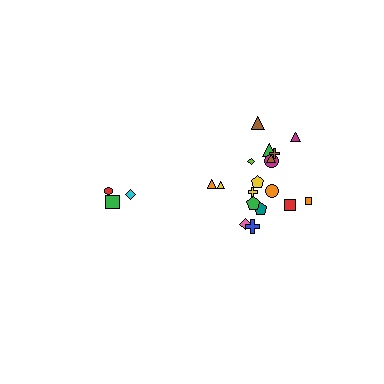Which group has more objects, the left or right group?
The right group.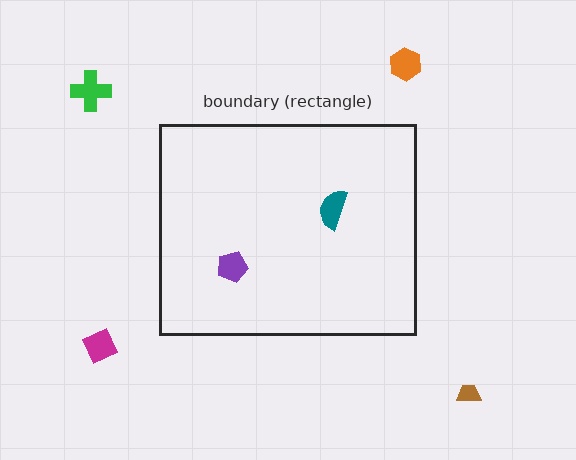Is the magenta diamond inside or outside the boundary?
Outside.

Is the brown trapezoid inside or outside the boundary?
Outside.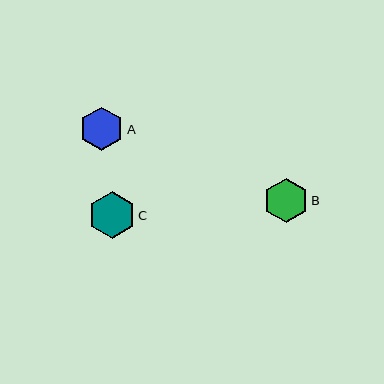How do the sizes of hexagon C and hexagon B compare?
Hexagon C and hexagon B are approximately the same size.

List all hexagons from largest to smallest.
From largest to smallest: C, B, A.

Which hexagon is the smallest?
Hexagon A is the smallest with a size of approximately 44 pixels.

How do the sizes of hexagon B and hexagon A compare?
Hexagon B and hexagon A are approximately the same size.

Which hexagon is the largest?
Hexagon C is the largest with a size of approximately 46 pixels.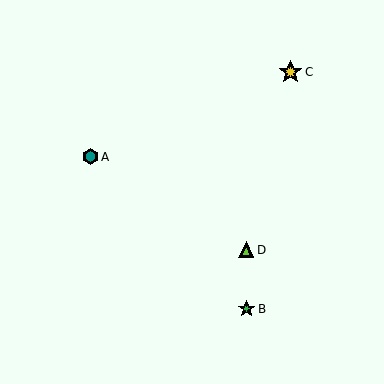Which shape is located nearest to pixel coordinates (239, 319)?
The green star (labeled B) at (247, 309) is nearest to that location.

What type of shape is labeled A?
Shape A is a teal hexagon.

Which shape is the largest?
The yellow star (labeled C) is the largest.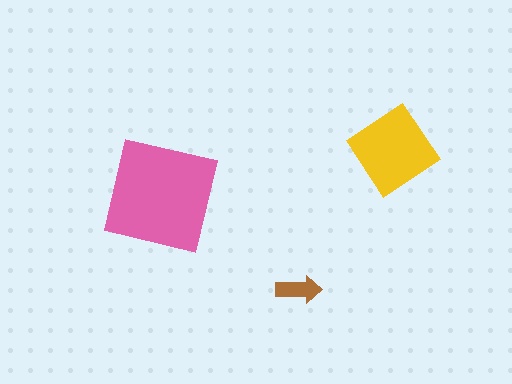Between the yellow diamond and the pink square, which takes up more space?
The pink square.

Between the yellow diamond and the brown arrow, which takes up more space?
The yellow diamond.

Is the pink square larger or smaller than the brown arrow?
Larger.